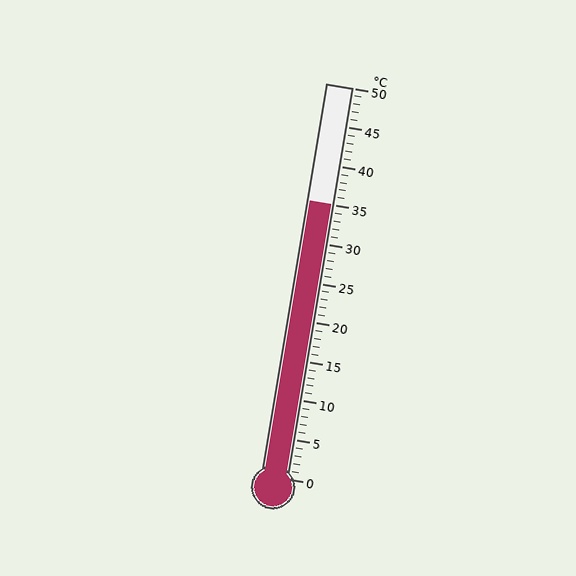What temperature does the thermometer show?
The thermometer shows approximately 35°C.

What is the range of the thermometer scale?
The thermometer scale ranges from 0°C to 50°C.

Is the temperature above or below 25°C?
The temperature is above 25°C.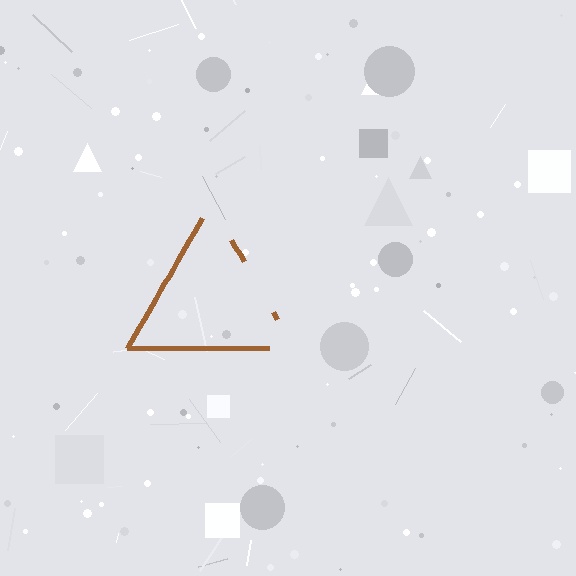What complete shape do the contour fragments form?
The contour fragments form a triangle.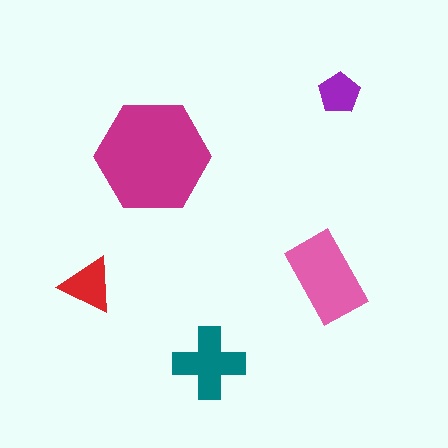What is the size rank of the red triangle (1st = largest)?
4th.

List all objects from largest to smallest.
The magenta hexagon, the pink rectangle, the teal cross, the red triangle, the purple pentagon.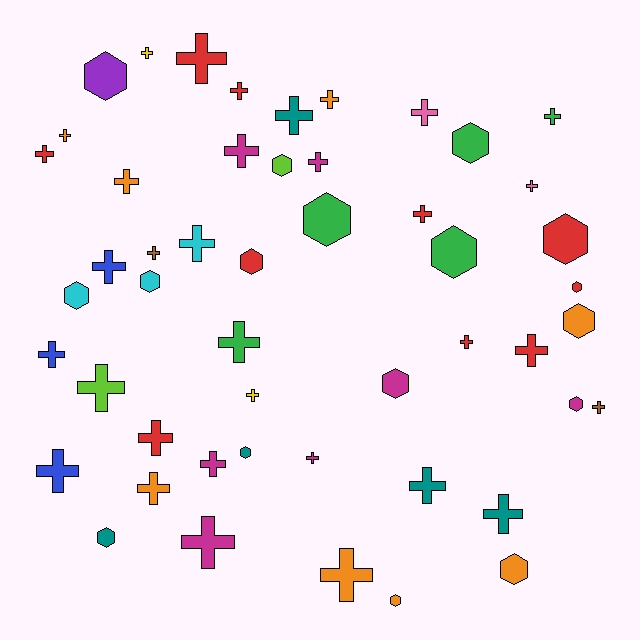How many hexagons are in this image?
There are 17 hexagons.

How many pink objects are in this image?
There are 2 pink objects.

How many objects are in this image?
There are 50 objects.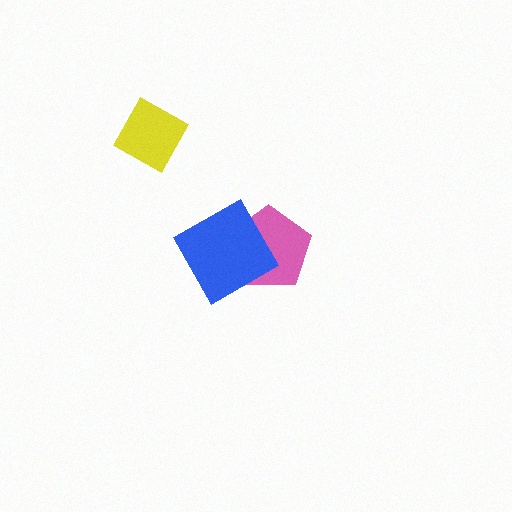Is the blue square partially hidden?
No, no other shape covers it.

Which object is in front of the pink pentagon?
The blue square is in front of the pink pentagon.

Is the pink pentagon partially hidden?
Yes, it is partially covered by another shape.